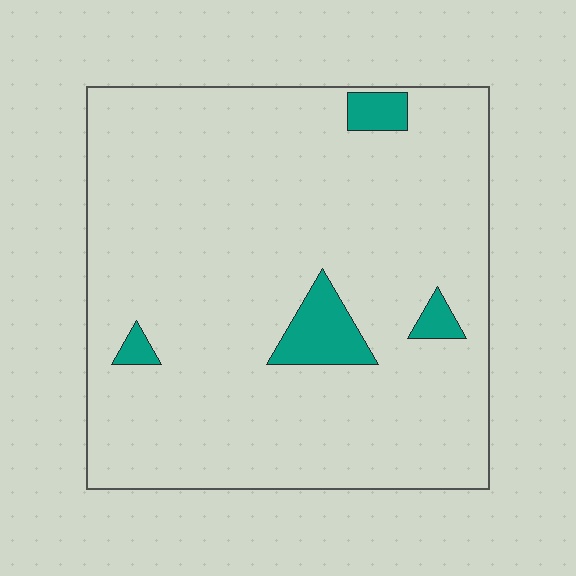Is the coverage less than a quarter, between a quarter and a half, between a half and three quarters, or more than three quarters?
Less than a quarter.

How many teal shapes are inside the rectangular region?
4.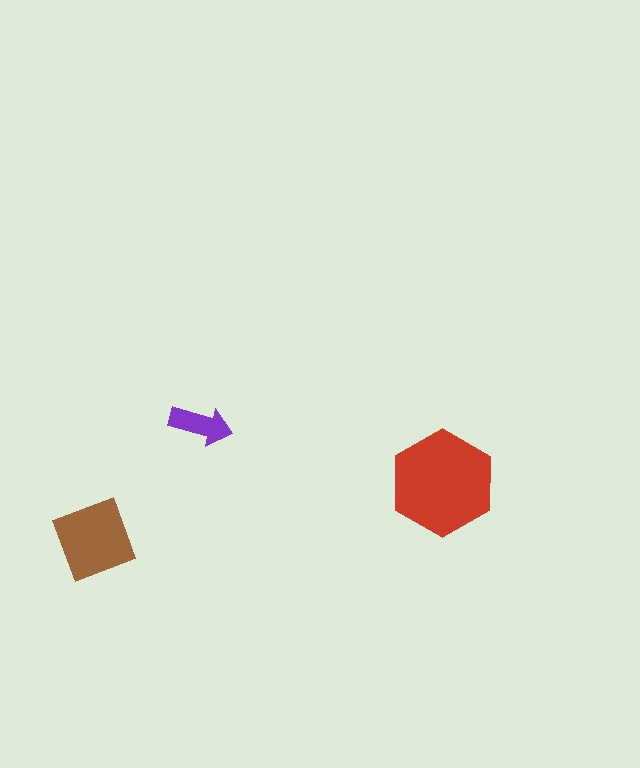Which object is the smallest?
The purple arrow.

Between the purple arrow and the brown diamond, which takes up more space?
The brown diamond.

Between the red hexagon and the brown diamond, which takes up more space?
The red hexagon.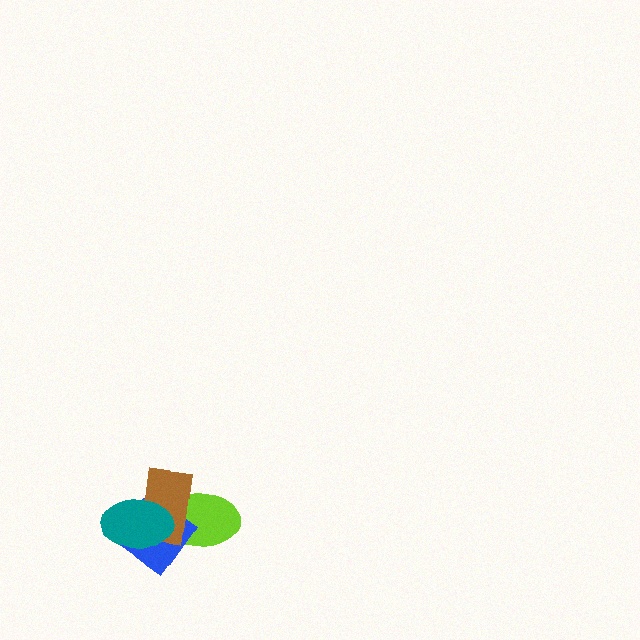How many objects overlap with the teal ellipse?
3 objects overlap with the teal ellipse.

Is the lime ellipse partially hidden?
Yes, it is partially covered by another shape.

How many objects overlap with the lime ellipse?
3 objects overlap with the lime ellipse.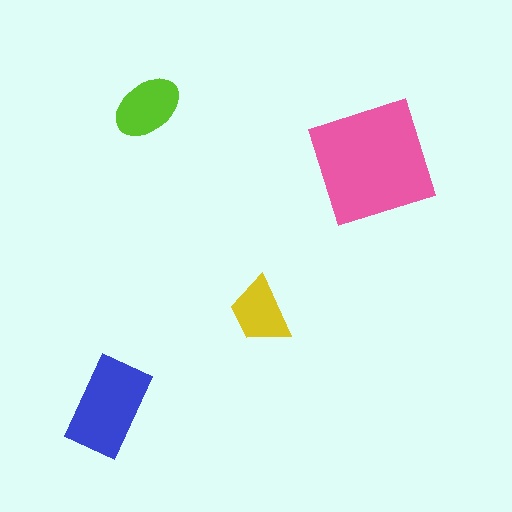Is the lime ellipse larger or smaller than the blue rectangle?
Smaller.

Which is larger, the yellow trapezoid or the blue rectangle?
The blue rectangle.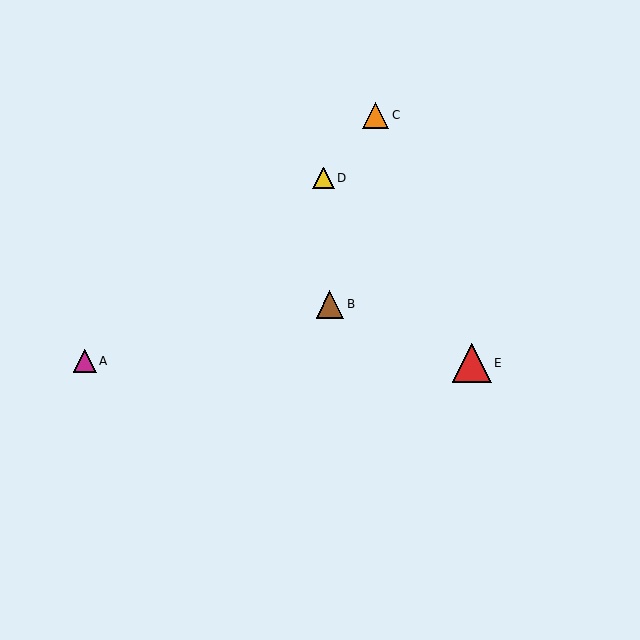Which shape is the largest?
The red triangle (labeled E) is the largest.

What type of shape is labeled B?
Shape B is a brown triangle.